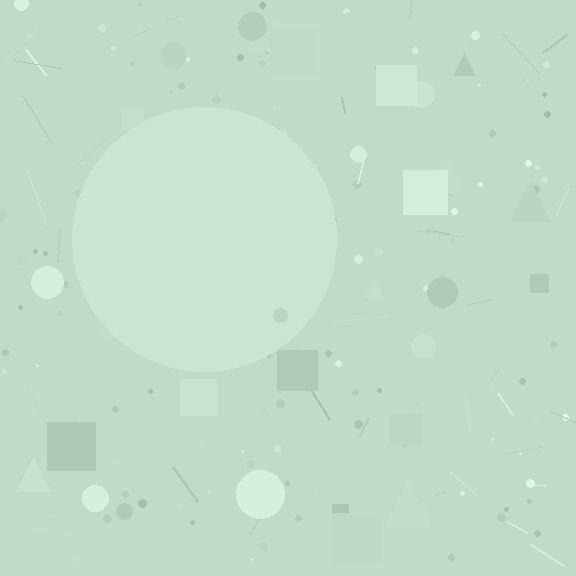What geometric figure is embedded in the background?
A circle is embedded in the background.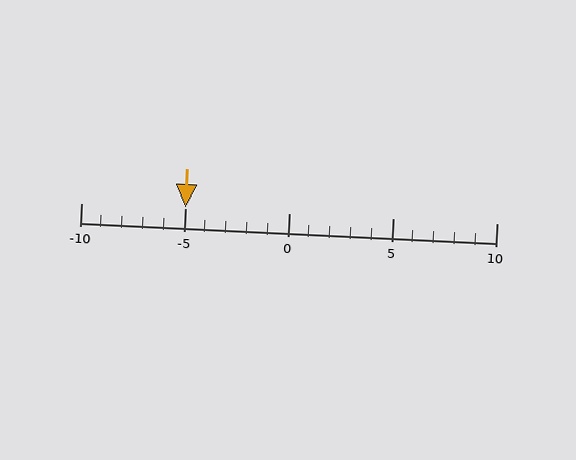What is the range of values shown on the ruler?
The ruler shows values from -10 to 10.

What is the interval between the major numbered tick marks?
The major tick marks are spaced 5 units apart.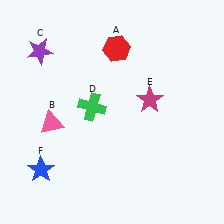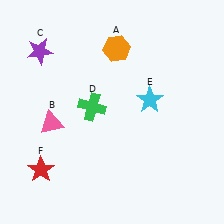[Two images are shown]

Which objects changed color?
A changed from red to orange. E changed from magenta to cyan. F changed from blue to red.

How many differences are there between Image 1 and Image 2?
There are 3 differences between the two images.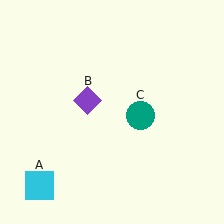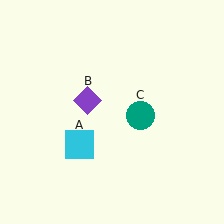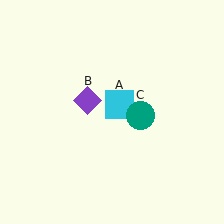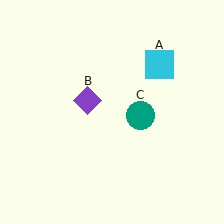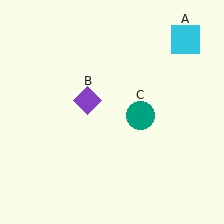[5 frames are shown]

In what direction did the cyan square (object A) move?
The cyan square (object A) moved up and to the right.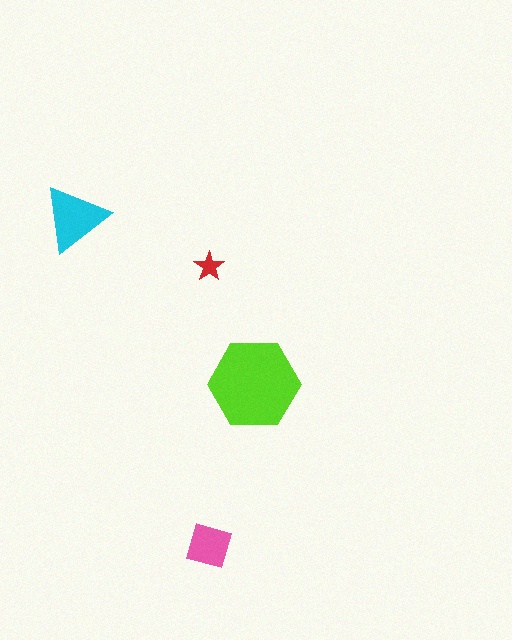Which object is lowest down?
The pink diamond is bottommost.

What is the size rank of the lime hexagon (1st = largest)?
1st.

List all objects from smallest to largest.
The red star, the pink diamond, the cyan triangle, the lime hexagon.